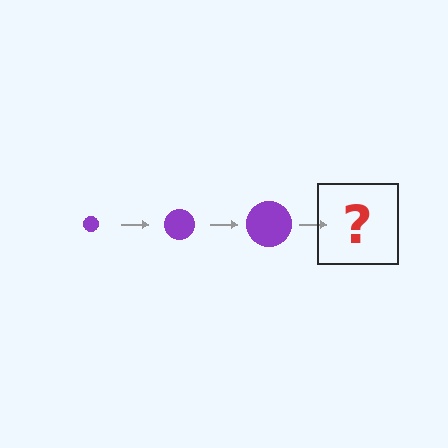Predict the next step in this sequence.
The next step is a purple circle, larger than the previous one.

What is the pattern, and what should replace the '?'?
The pattern is that the circle gets progressively larger each step. The '?' should be a purple circle, larger than the previous one.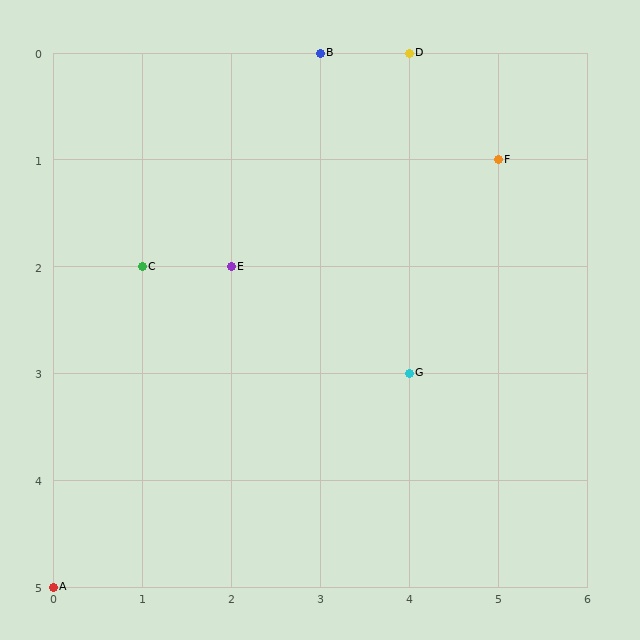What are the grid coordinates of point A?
Point A is at grid coordinates (0, 5).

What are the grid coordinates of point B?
Point B is at grid coordinates (3, 0).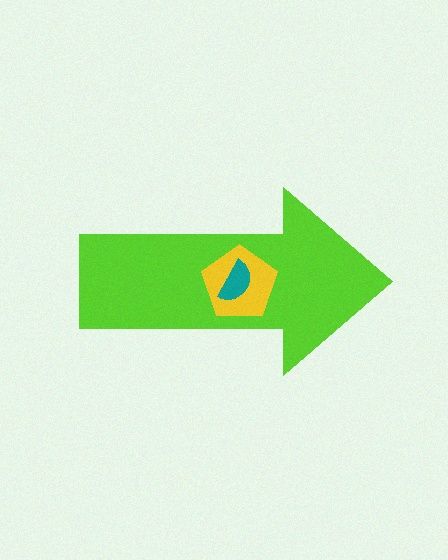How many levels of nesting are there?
3.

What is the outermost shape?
The lime arrow.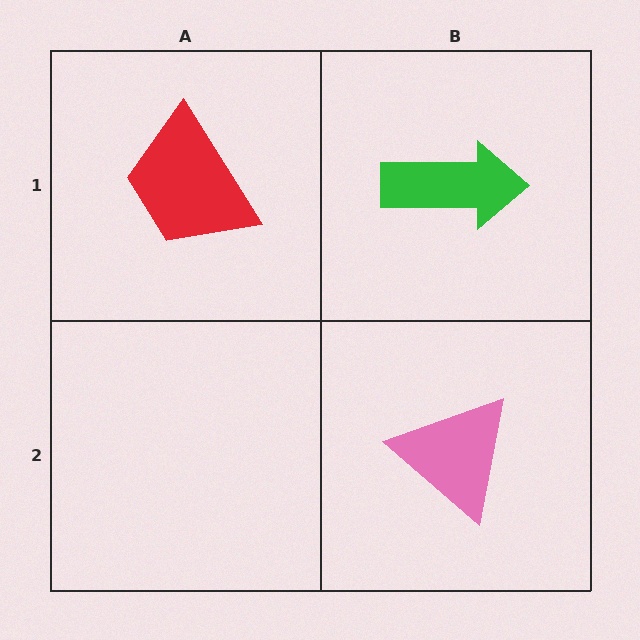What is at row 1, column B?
A green arrow.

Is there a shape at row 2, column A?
No, that cell is empty.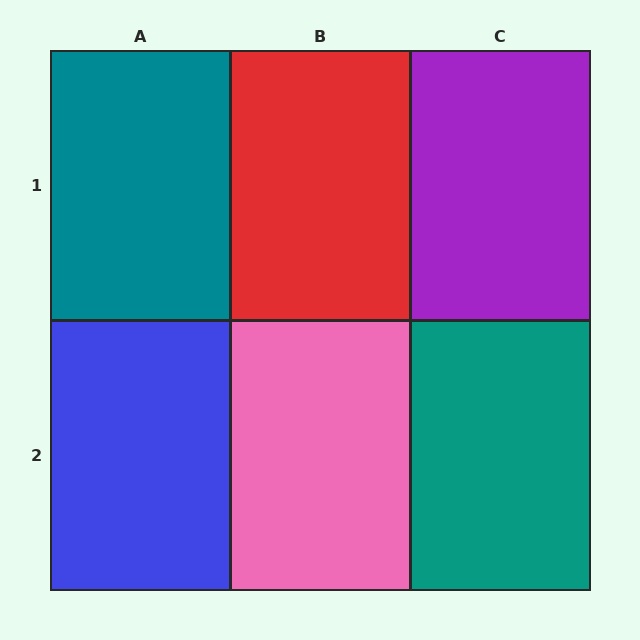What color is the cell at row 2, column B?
Pink.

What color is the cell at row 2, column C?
Teal.